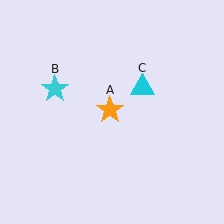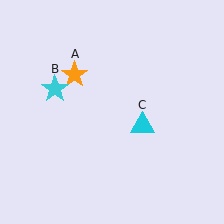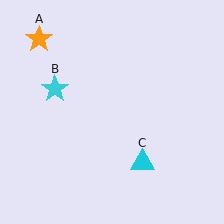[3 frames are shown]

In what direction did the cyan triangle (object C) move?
The cyan triangle (object C) moved down.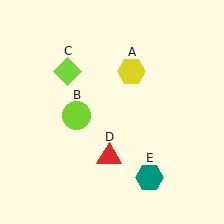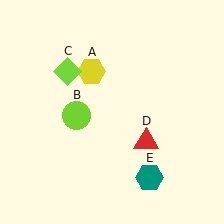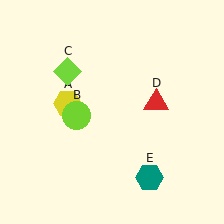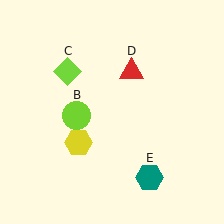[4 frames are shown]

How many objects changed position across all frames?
2 objects changed position: yellow hexagon (object A), red triangle (object D).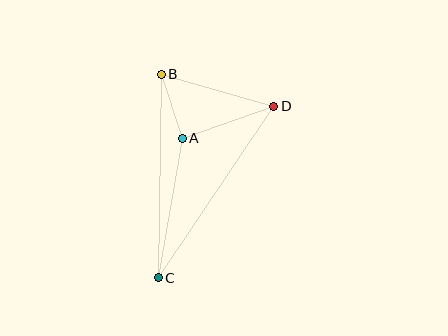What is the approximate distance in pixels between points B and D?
The distance between B and D is approximately 117 pixels.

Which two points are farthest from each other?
Points C and D are farthest from each other.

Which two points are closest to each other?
Points A and B are closest to each other.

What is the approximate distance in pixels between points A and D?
The distance between A and D is approximately 97 pixels.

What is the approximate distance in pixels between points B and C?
The distance between B and C is approximately 204 pixels.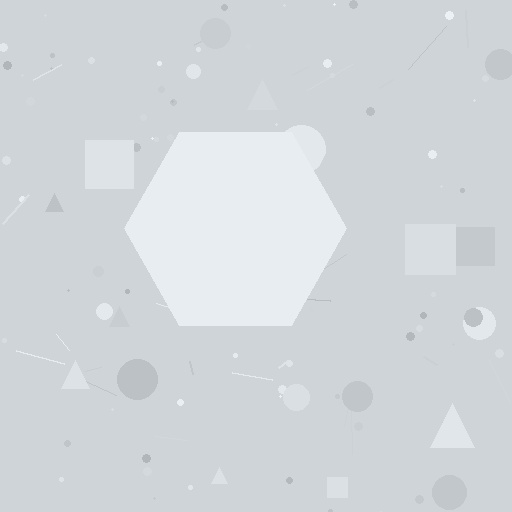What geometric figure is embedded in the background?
A hexagon is embedded in the background.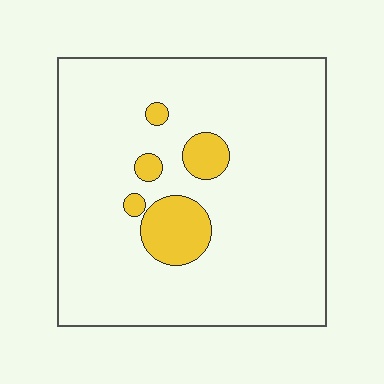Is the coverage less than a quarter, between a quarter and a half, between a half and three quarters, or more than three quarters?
Less than a quarter.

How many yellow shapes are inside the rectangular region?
5.